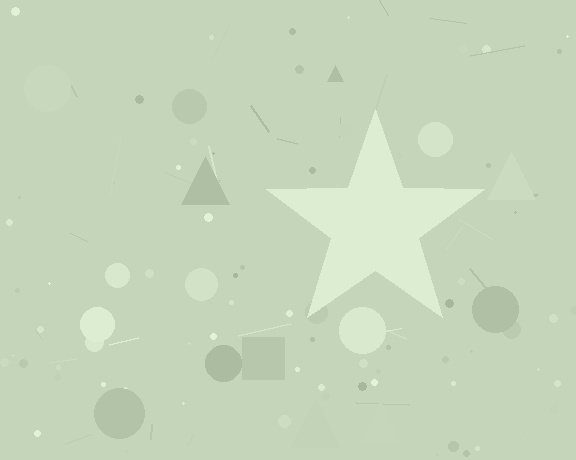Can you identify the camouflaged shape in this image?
The camouflaged shape is a star.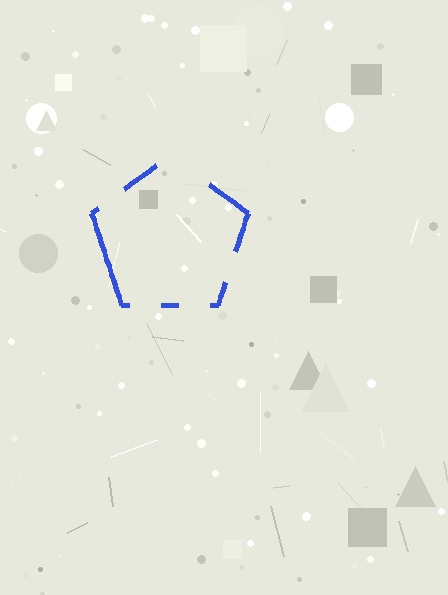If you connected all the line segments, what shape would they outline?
They would outline a pentagon.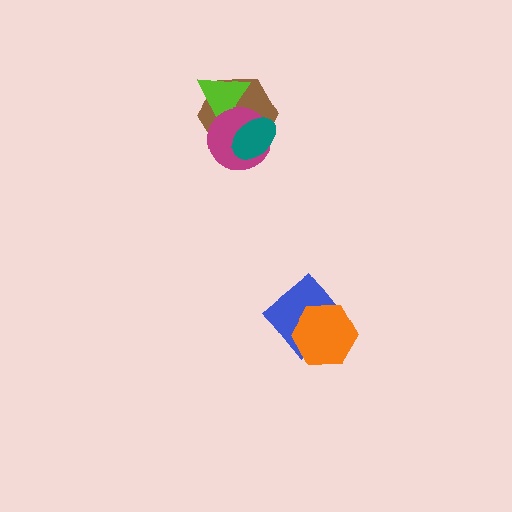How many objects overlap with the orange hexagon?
1 object overlaps with the orange hexagon.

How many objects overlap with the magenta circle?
3 objects overlap with the magenta circle.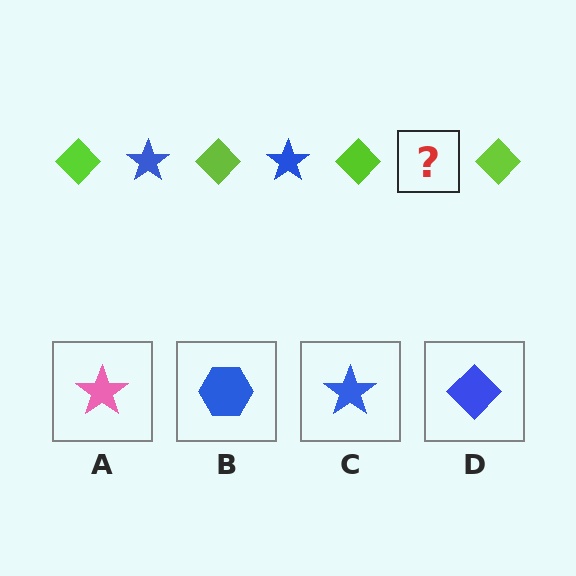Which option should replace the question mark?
Option C.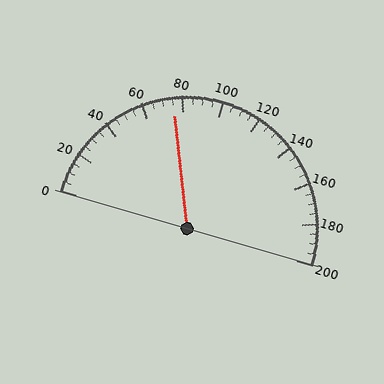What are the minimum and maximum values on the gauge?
The gauge ranges from 0 to 200.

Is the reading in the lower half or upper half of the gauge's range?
The reading is in the lower half of the range (0 to 200).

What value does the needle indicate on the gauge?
The needle indicates approximately 75.